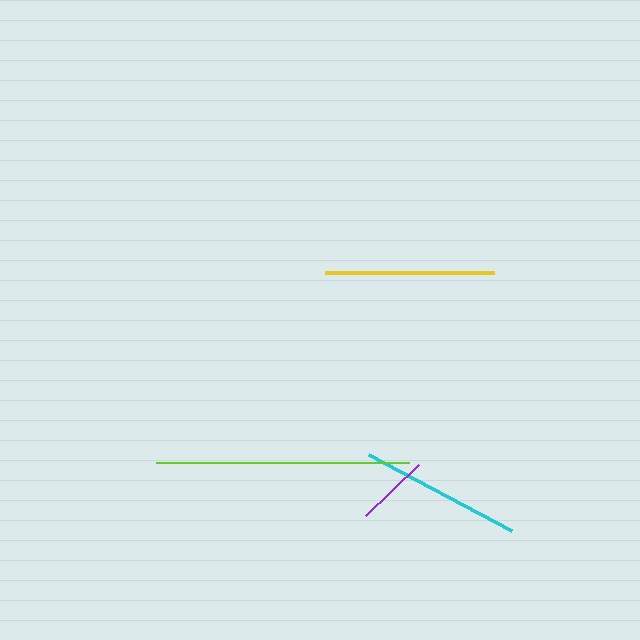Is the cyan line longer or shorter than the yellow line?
The yellow line is longer than the cyan line.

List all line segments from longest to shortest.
From longest to shortest: lime, yellow, cyan, purple.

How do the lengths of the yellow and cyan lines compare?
The yellow and cyan lines are approximately the same length.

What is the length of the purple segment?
The purple segment is approximately 73 pixels long.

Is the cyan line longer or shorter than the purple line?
The cyan line is longer than the purple line.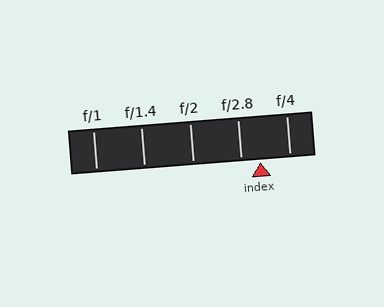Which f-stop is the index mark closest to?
The index mark is closest to f/2.8.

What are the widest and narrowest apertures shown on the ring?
The widest aperture shown is f/1 and the narrowest is f/4.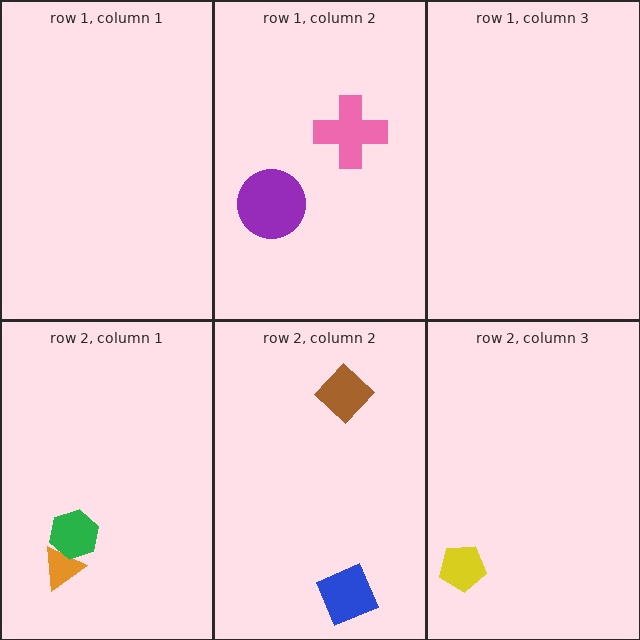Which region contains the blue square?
The row 2, column 2 region.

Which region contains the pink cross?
The row 1, column 2 region.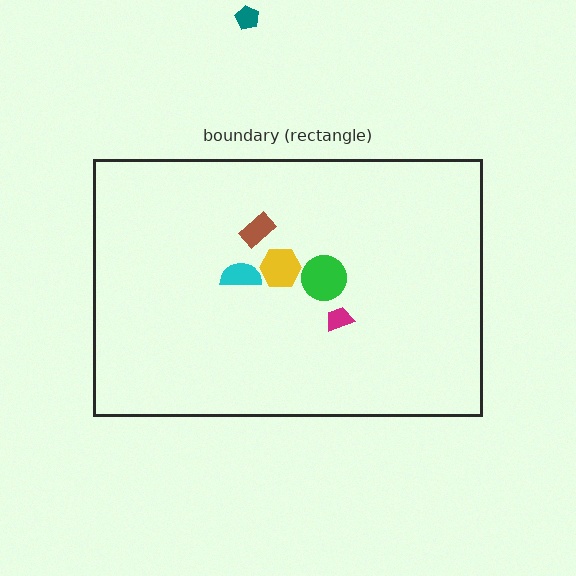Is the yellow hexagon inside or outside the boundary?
Inside.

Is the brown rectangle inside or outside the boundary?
Inside.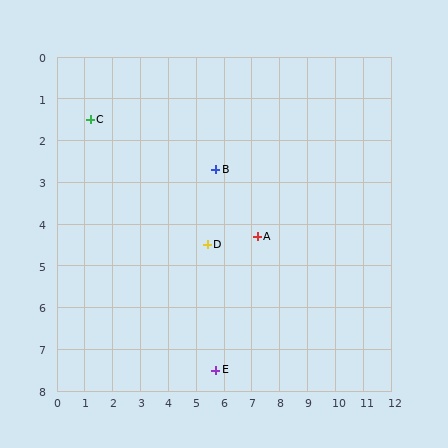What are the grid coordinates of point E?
Point E is at approximately (5.7, 7.5).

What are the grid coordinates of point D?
Point D is at approximately (5.4, 4.5).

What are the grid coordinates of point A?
Point A is at approximately (7.2, 4.3).